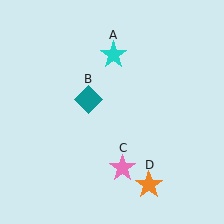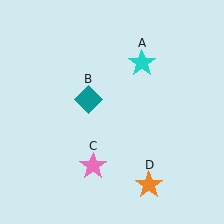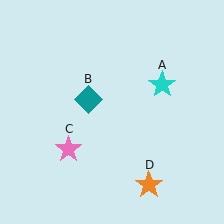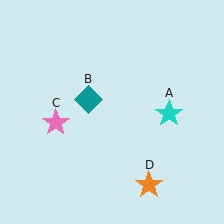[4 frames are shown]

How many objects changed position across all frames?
2 objects changed position: cyan star (object A), pink star (object C).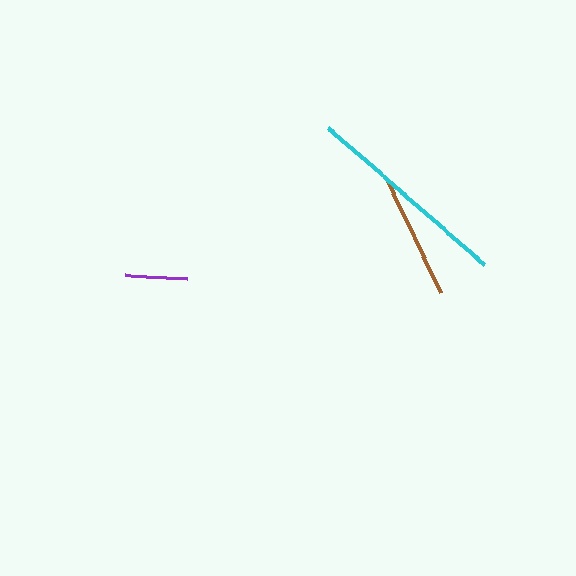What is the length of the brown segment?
The brown segment is approximately 125 pixels long.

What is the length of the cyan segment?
The cyan segment is approximately 208 pixels long.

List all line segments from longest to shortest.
From longest to shortest: cyan, brown, purple.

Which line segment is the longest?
The cyan line is the longest at approximately 208 pixels.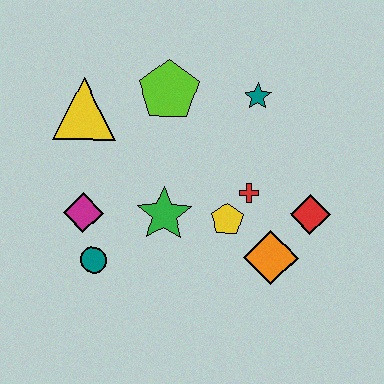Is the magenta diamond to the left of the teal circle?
Yes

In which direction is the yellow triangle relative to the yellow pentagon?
The yellow triangle is to the left of the yellow pentagon.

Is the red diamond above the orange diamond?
Yes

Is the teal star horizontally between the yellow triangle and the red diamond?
Yes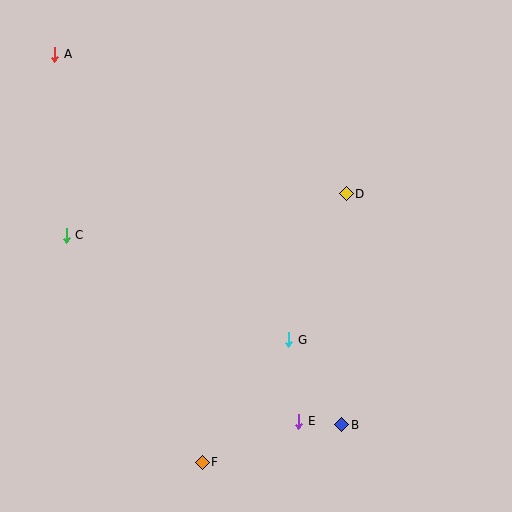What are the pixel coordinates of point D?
Point D is at (346, 194).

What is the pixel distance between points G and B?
The distance between G and B is 100 pixels.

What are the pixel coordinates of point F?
Point F is at (202, 462).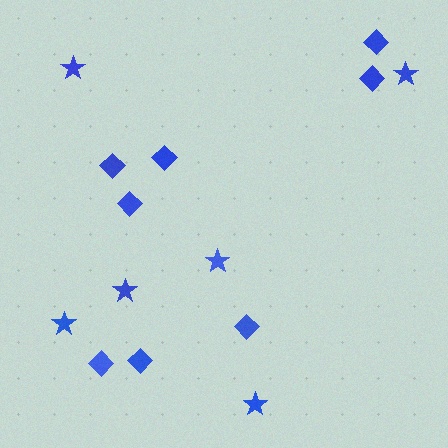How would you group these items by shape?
There are 2 groups: one group of stars (6) and one group of diamonds (8).